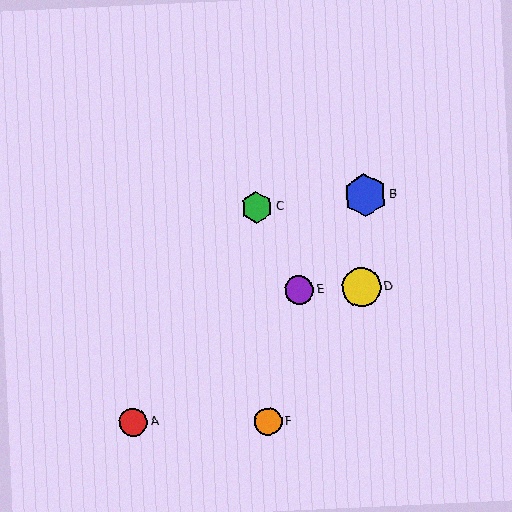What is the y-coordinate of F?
Object F is at y≈422.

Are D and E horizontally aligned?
Yes, both are at y≈287.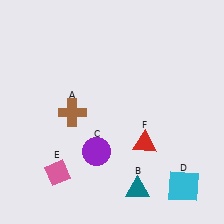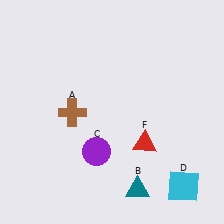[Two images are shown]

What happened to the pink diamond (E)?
The pink diamond (E) was removed in Image 2. It was in the bottom-left area of Image 1.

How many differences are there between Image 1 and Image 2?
There is 1 difference between the two images.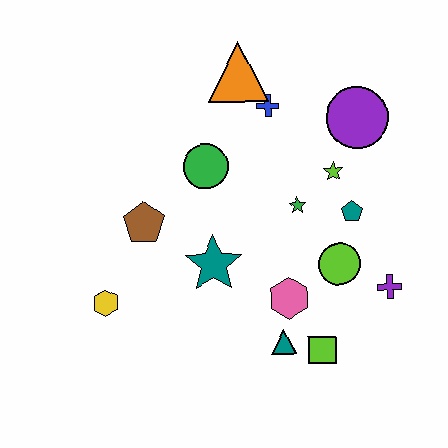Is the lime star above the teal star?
Yes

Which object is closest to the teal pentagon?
The lime star is closest to the teal pentagon.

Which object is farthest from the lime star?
The yellow hexagon is farthest from the lime star.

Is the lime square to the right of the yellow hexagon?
Yes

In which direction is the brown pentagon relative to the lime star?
The brown pentagon is to the left of the lime star.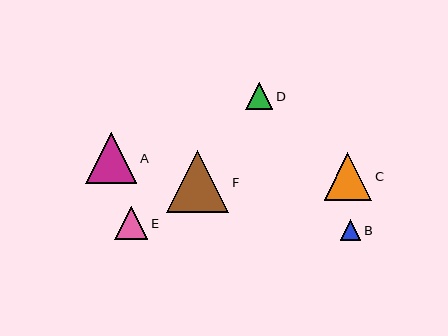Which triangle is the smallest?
Triangle B is the smallest with a size of approximately 21 pixels.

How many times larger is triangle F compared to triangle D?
Triangle F is approximately 2.3 times the size of triangle D.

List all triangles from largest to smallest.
From largest to smallest: F, A, C, E, D, B.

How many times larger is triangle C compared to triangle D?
Triangle C is approximately 1.8 times the size of triangle D.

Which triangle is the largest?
Triangle F is the largest with a size of approximately 62 pixels.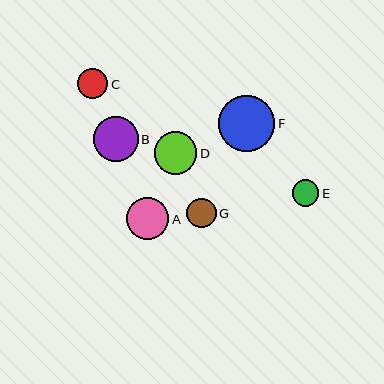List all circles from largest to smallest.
From largest to smallest: F, B, D, A, C, G, E.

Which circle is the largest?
Circle F is the largest with a size of approximately 56 pixels.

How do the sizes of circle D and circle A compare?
Circle D and circle A are approximately the same size.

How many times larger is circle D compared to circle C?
Circle D is approximately 1.4 times the size of circle C.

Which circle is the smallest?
Circle E is the smallest with a size of approximately 26 pixels.